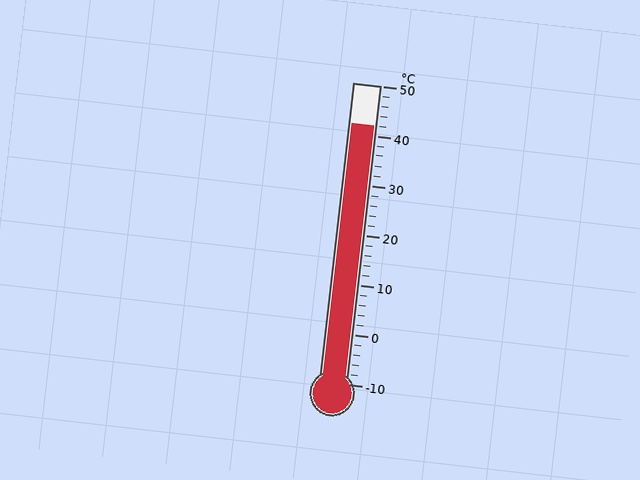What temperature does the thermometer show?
The thermometer shows approximately 42°C.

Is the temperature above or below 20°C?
The temperature is above 20°C.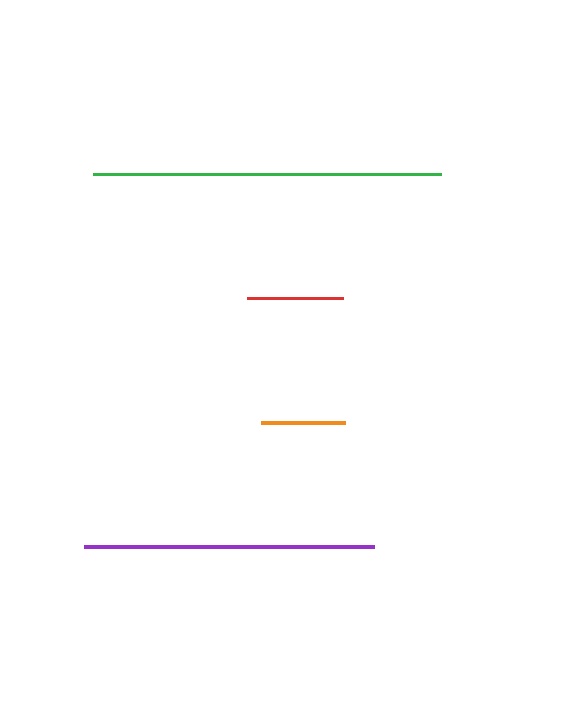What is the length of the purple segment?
The purple segment is approximately 290 pixels long.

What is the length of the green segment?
The green segment is approximately 348 pixels long.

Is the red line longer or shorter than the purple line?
The purple line is longer than the red line.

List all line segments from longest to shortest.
From longest to shortest: green, purple, red, orange.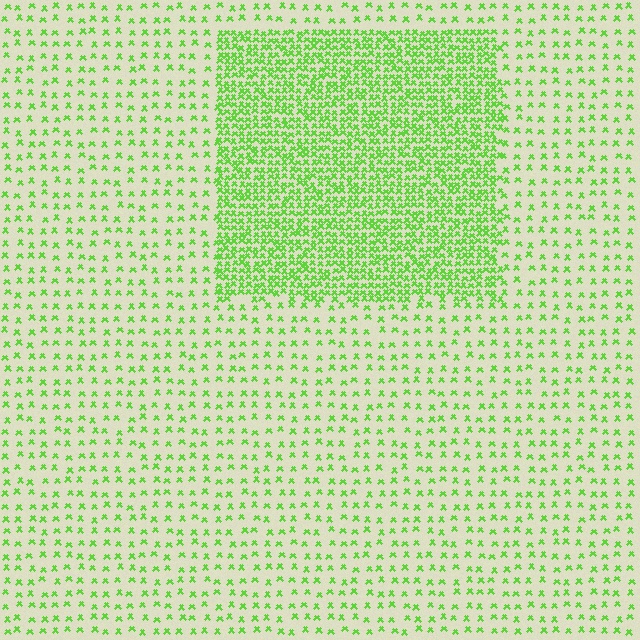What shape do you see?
I see a rectangle.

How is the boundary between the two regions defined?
The boundary is defined by a change in element density (approximately 3.0x ratio). All elements are the same color, size, and shape.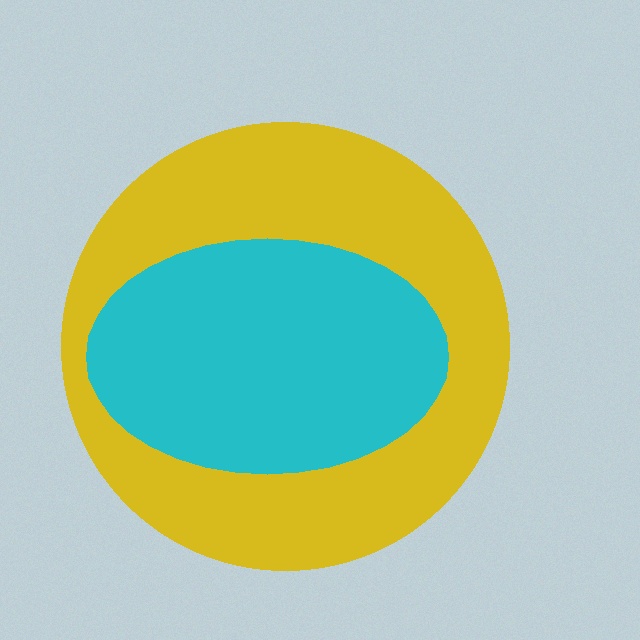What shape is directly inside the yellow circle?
The cyan ellipse.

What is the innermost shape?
The cyan ellipse.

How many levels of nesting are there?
2.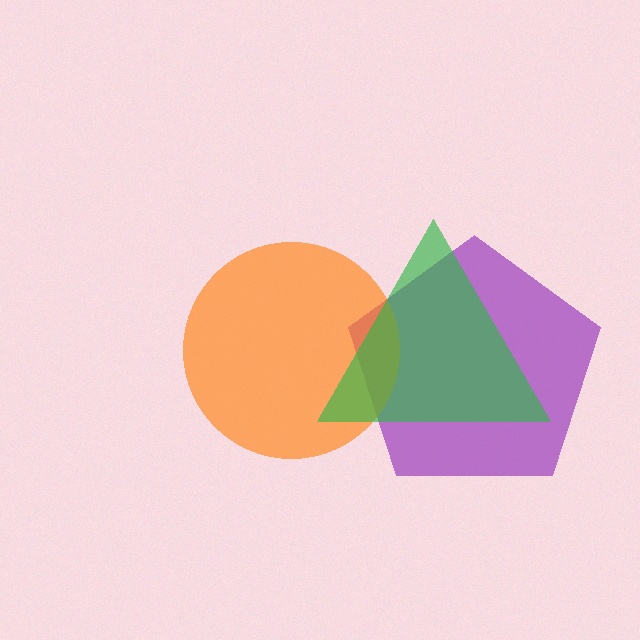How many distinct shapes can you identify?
There are 3 distinct shapes: a purple pentagon, an orange circle, a green triangle.